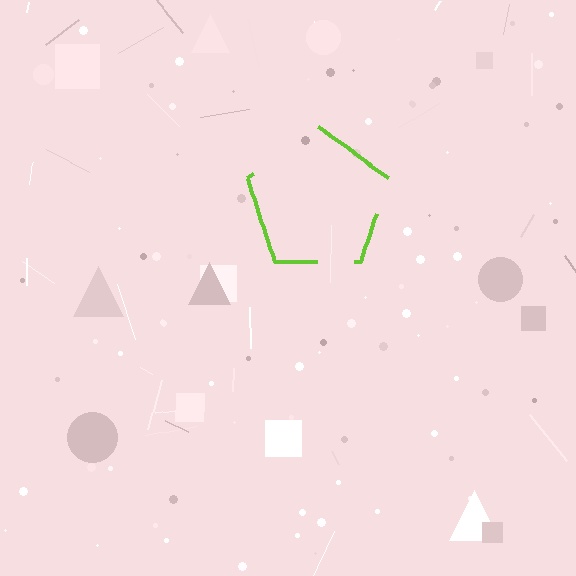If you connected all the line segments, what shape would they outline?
They would outline a pentagon.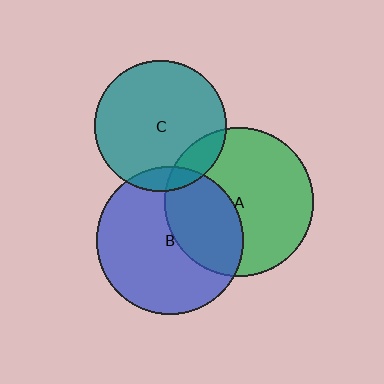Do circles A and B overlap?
Yes.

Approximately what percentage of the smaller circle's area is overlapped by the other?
Approximately 35%.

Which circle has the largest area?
Circle A (green).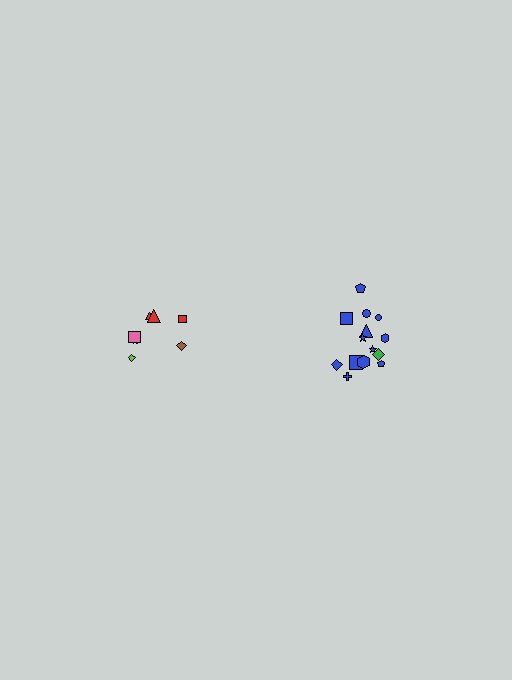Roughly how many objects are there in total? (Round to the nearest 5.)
Roughly 20 objects in total.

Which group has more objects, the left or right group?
The right group.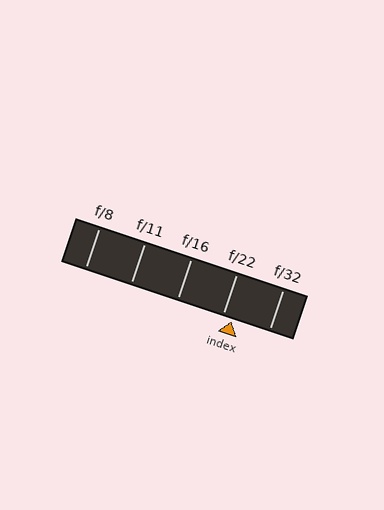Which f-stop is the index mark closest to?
The index mark is closest to f/22.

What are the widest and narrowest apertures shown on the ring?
The widest aperture shown is f/8 and the narrowest is f/32.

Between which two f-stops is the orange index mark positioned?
The index mark is between f/22 and f/32.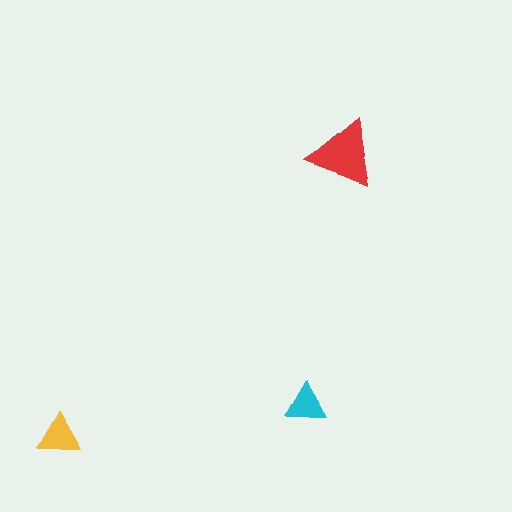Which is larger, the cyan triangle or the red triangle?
The red one.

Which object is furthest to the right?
The red triangle is rightmost.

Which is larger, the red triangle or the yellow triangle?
The red one.